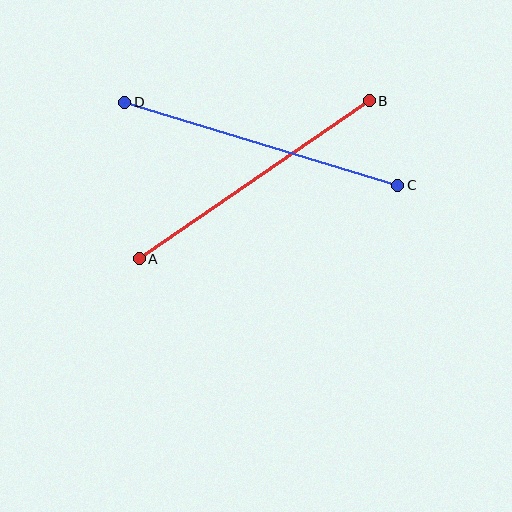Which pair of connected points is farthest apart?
Points C and D are farthest apart.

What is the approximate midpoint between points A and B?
The midpoint is at approximately (254, 180) pixels.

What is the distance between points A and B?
The distance is approximately 279 pixels.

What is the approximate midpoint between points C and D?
The midpoint is at approximately (261, 144) pixels.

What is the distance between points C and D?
The distance is approximately 285 pixels.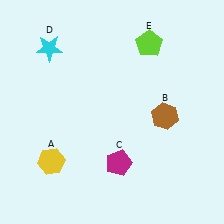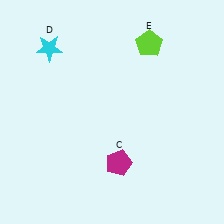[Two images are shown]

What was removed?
The yellow hexagon (A), the brown hexagon (B) were removed in Image 2.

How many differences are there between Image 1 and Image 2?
There are 2 differences between the two images.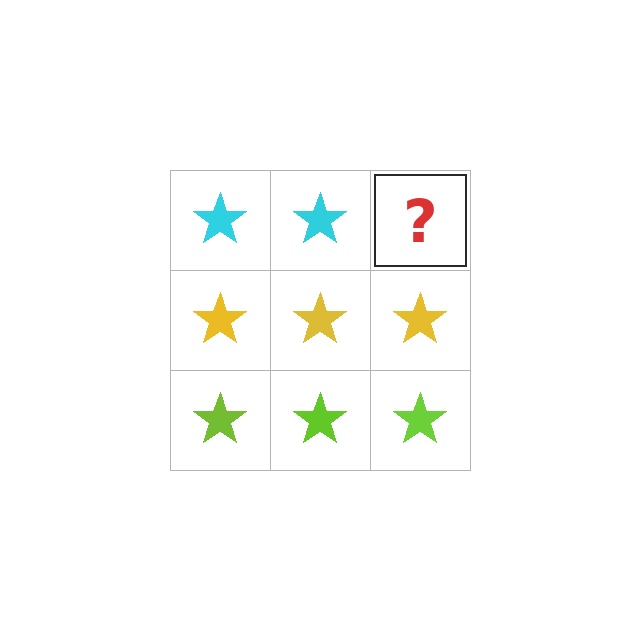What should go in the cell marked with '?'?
The missing cell should contain a cyan star.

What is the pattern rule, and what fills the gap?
The rule is that each row has a consistent color. The gap should be filled with a cyan star.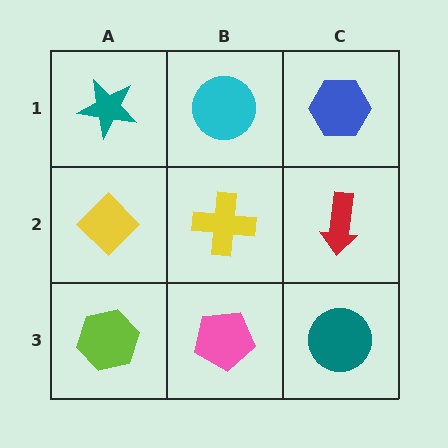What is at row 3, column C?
A teal circle.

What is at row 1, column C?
A blue hexagon.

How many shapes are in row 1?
3 shapes.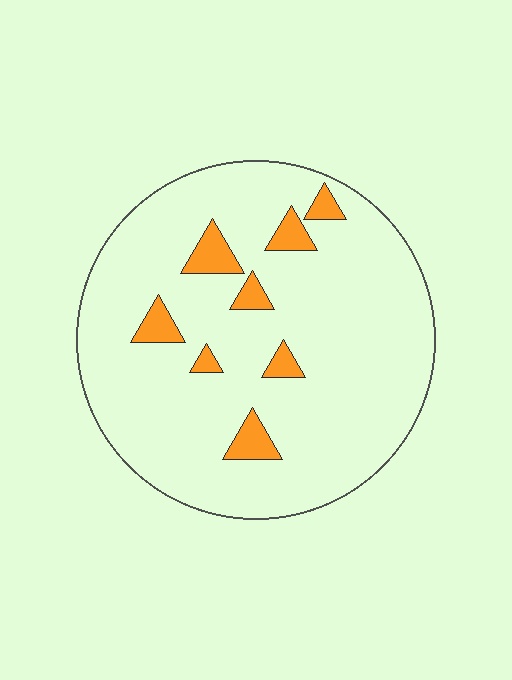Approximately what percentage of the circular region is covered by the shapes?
Approximately 10%.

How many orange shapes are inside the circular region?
8.